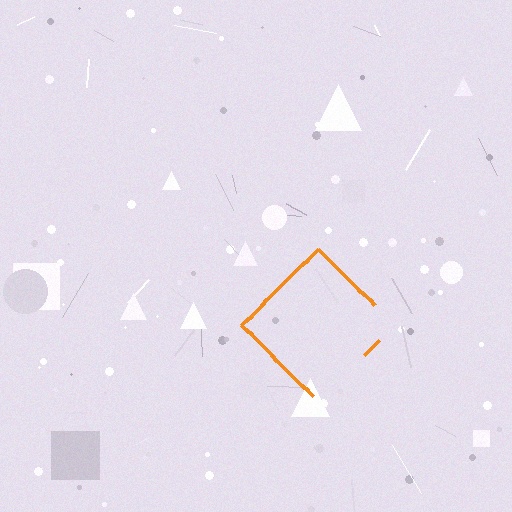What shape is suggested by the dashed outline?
The dashed outline suggests a diamond.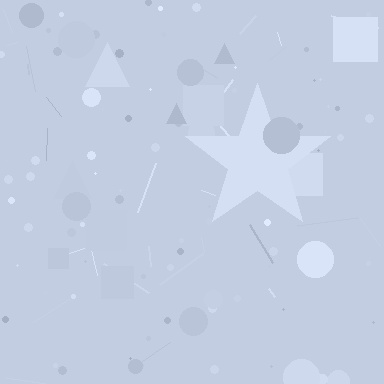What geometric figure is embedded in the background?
A star is embedded in the background.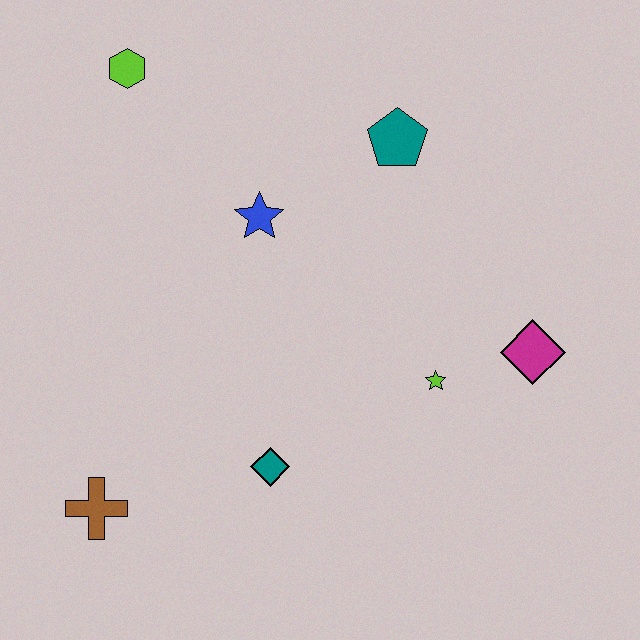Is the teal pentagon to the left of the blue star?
No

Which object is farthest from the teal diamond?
The lime hexagon is farthest from the teal diamond.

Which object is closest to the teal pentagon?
The blue star is closest to the teal pentagon.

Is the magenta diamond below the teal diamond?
No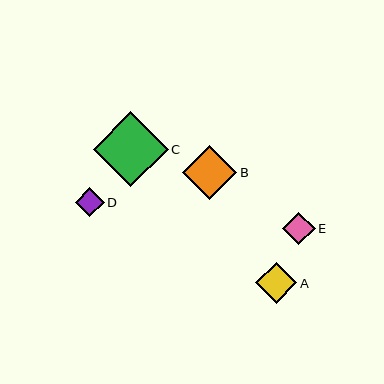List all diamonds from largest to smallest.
From largest to smallest: C, B, A, E, D.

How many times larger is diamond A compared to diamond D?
Diamond A is approximately 1.4 times the size of diamond D.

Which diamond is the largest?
Diamond C is the largest with a size of approximately 75 pixels.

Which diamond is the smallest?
Diamond D is the smallest with a size of approximately 29 pixels.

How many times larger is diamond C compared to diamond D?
Diamond C is approximately 2.6 times the size of diamond D.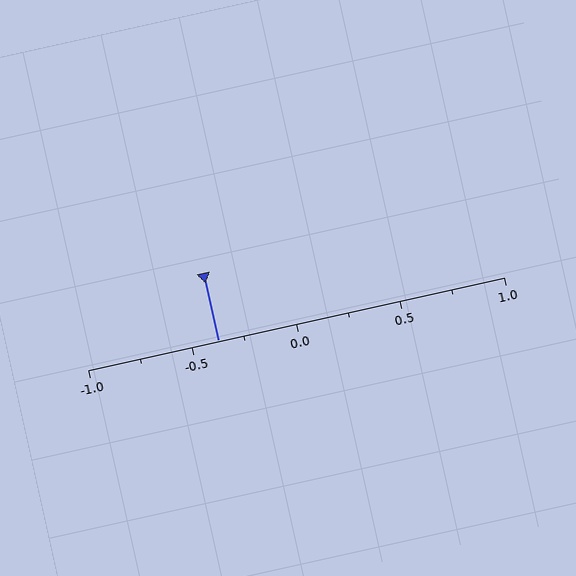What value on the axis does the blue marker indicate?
The marker indicates approximately -0.38.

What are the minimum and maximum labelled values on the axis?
The axis runs from -1.0 to 1.0.